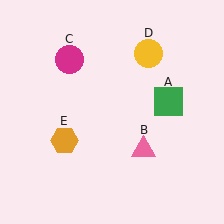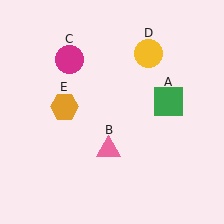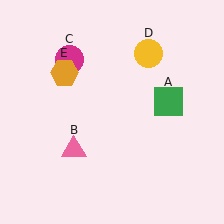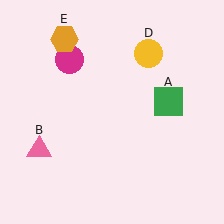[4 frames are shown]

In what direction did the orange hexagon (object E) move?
The orange hexagon (object E) moved up.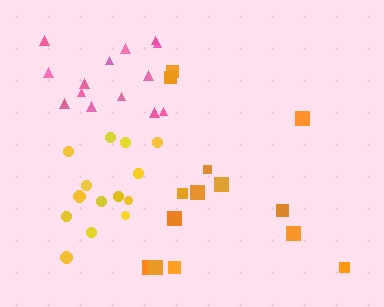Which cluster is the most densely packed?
Yellow.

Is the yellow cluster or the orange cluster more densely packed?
Yellow.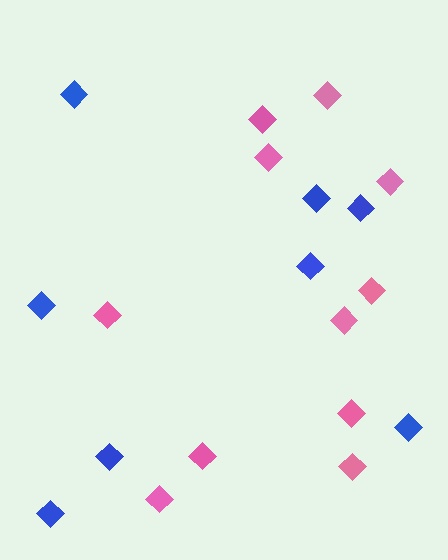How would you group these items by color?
There are 2 groups: one group of blue diamonds (8) and one group of pink diamonds (11).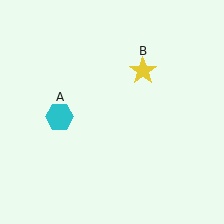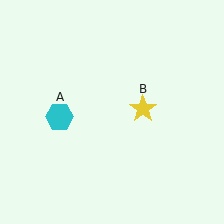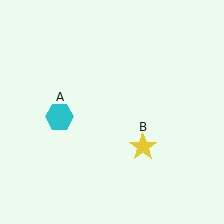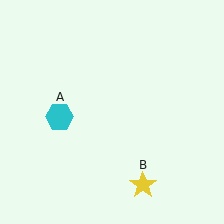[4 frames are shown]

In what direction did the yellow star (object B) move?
The yellow star (object B) moved down.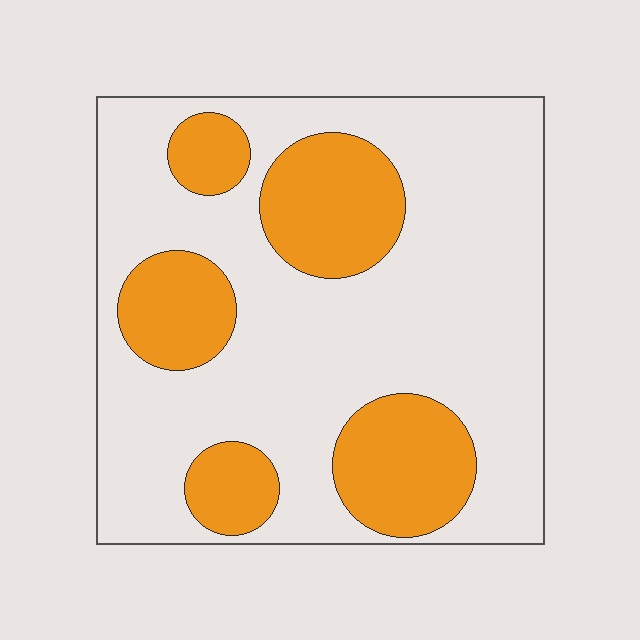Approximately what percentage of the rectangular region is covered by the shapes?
Approximately 30%.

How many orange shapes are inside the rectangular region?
5.